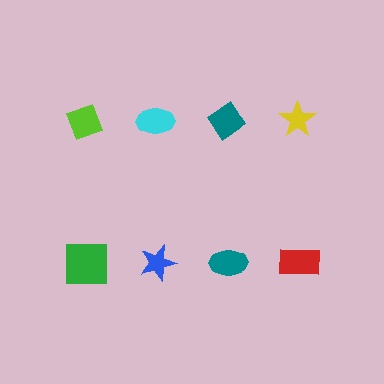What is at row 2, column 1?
A green square.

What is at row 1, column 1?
A lime diamond.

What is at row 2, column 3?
A teal ellipse.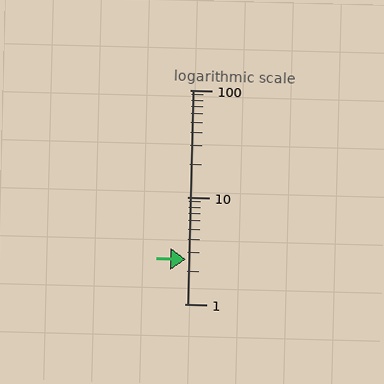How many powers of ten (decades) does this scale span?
The scale spans 2 decades, from 1 to 100.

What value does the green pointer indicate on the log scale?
The pointer indicates approximately 2.6.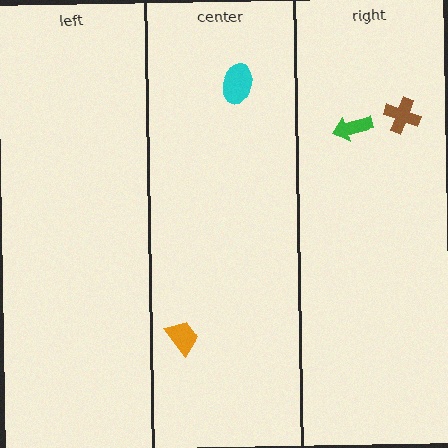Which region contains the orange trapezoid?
The center region.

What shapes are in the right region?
The green arrow, the brown cross.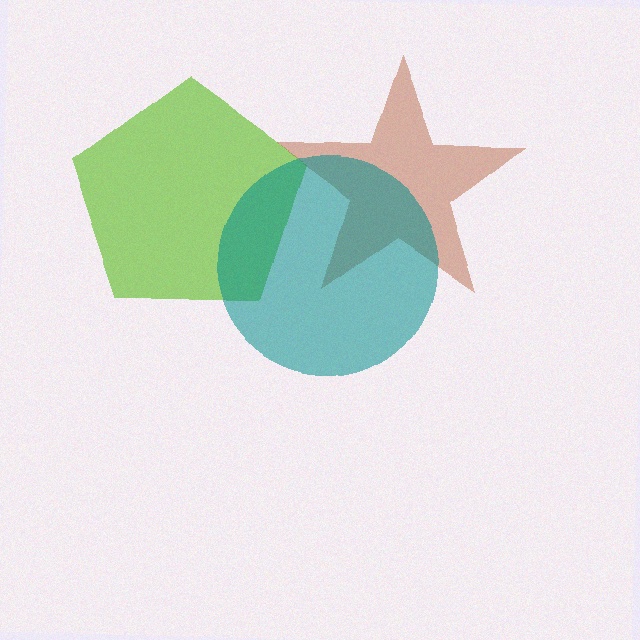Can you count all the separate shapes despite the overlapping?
Yes, there are 3 separate shapes.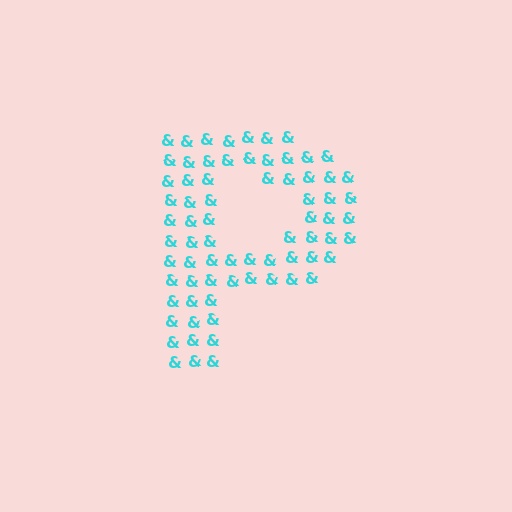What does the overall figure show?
The overall figure shows the letter P.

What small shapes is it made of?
It is made of small ampersands.